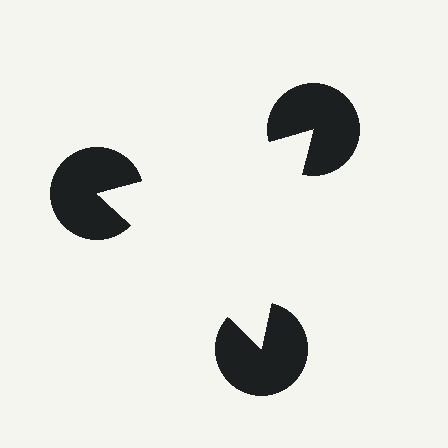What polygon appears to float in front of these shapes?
An illusory triangle — its edges are inferred from the aligned wedge cuts in the pac-man discs, not physically drawn.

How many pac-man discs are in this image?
There are 3 — one at each vertex of the illusory triangle.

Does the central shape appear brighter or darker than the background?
It typically appears slightly brighter than the background, even though no actual brightness change is drawn.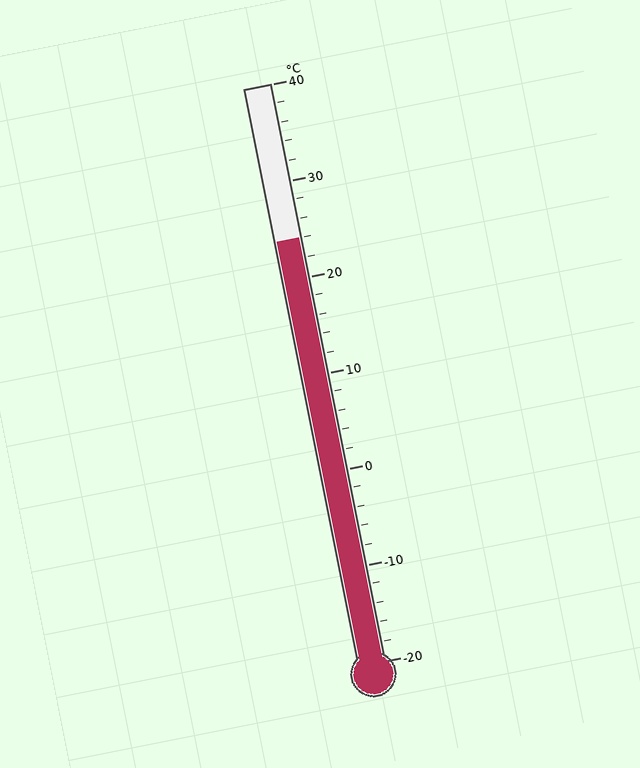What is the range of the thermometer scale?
The thermometer scale ranges from -20°C to 40°C.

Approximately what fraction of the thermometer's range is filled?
The thermometer is filled to approximately 75% of its range.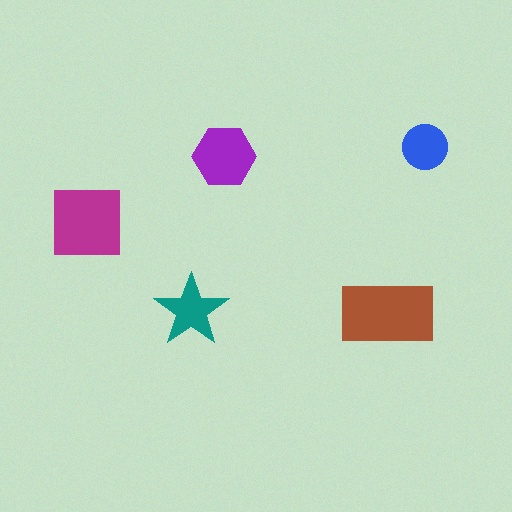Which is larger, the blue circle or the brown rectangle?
The brown rectangle.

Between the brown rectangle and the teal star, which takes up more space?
The brown rectangle.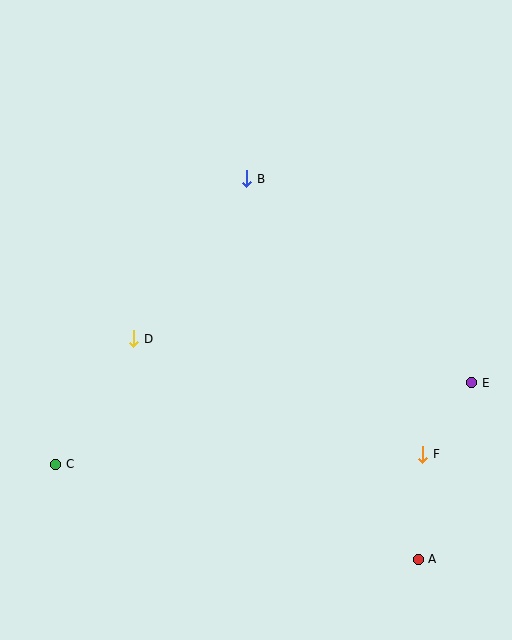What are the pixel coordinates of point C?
Point C is at (56, 464).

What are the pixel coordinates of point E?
Point E is at (472, 383).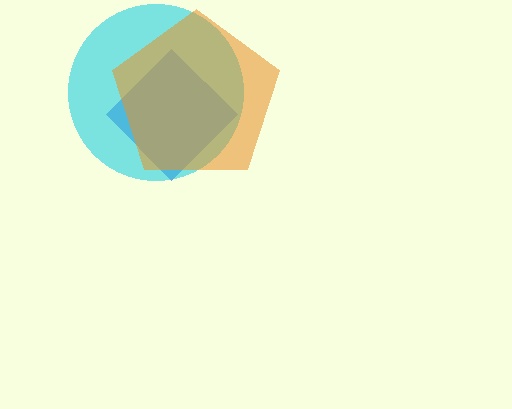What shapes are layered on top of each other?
The layered shapes are: a blue diamond, a cyan circle, an orange pentagon.